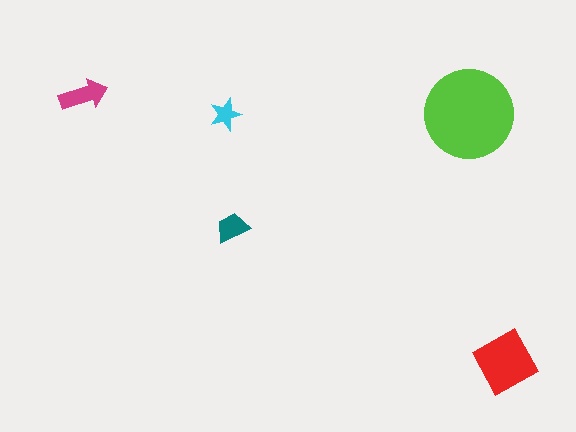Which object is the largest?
The lime circle.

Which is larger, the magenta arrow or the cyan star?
The magenta arrow.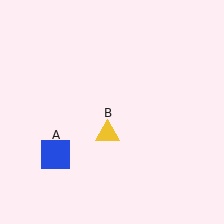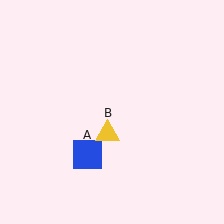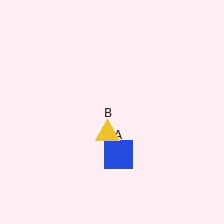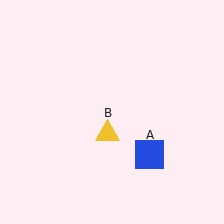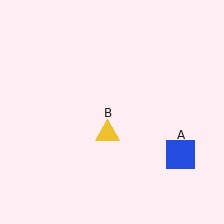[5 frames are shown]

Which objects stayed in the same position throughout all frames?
Yellow triangle (object B) remained stationary.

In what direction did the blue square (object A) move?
The blue square (object A) moved right.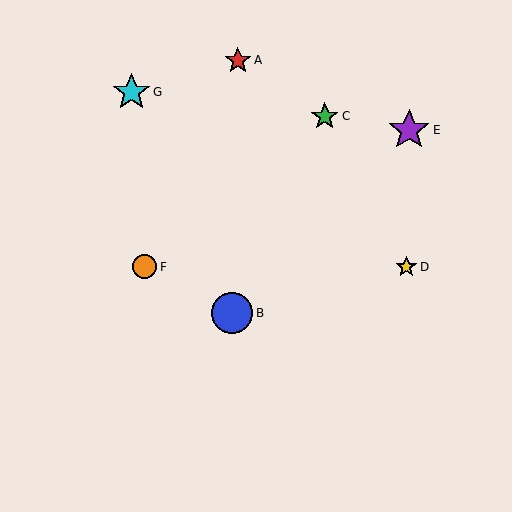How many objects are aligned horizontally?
2 objects (D, F) are aligned horizontally.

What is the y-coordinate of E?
Object E is at y≈130.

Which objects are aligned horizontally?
Objects D, F are aligned horizontally.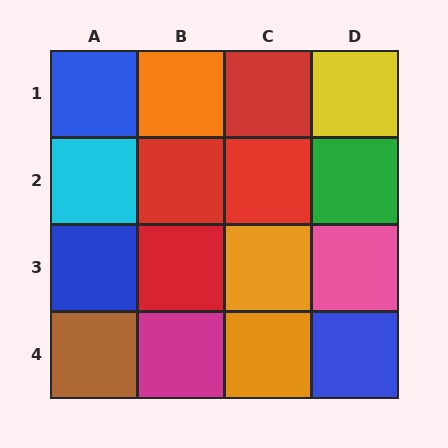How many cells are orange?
3 cells are orange.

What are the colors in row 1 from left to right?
Blue, orange, red, yellow.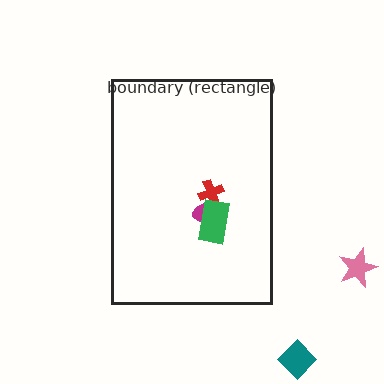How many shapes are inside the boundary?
3 inside, 2 outside.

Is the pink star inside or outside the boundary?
Outside.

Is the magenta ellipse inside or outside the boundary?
Inside.